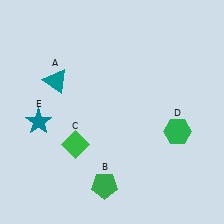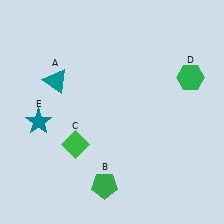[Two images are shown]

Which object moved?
The green hexagon (D) moved up.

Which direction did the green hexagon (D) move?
The green hexagon (D) moved up.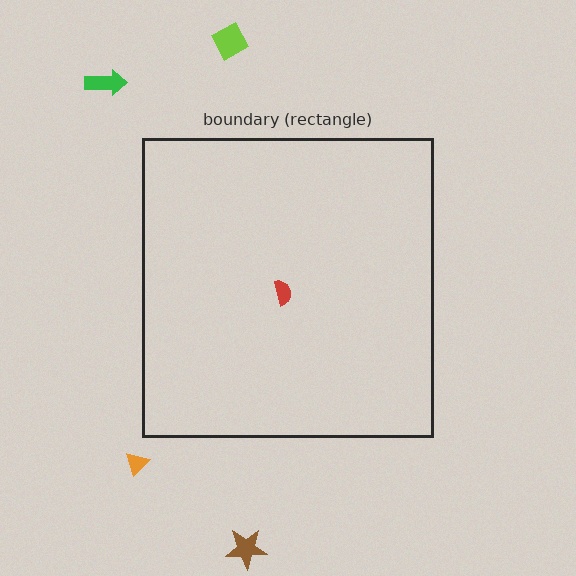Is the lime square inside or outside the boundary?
Outside.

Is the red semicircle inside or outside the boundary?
Inside.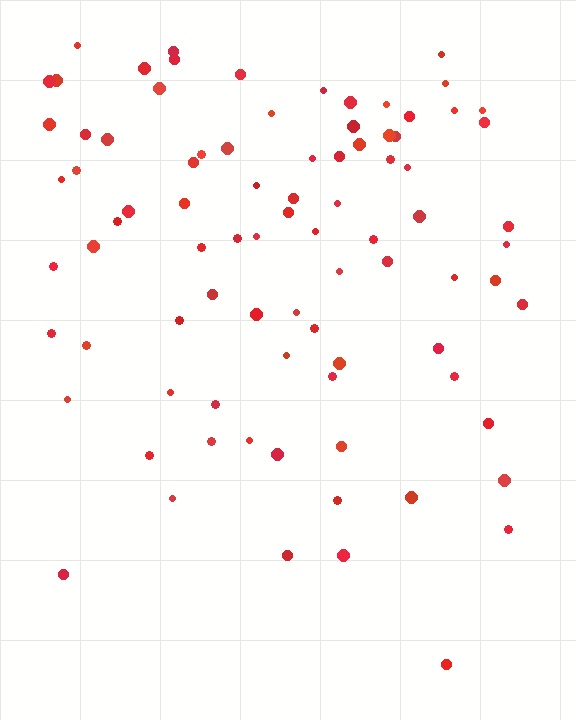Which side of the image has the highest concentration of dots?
The top.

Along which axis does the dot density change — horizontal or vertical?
Vertical.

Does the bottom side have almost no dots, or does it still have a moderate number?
Still a moderate number, just noticeably fewer than the top.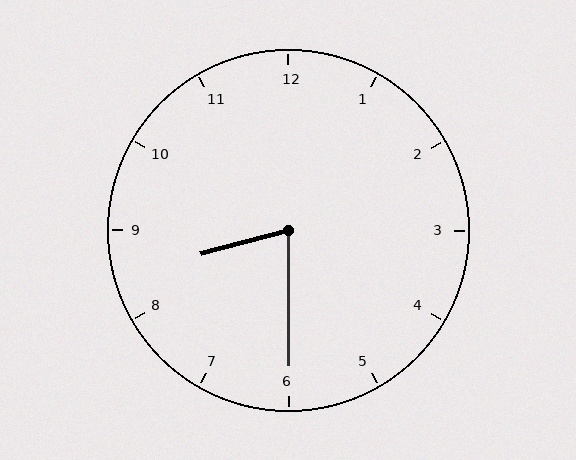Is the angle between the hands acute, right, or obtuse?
It is acute.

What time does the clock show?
8:30.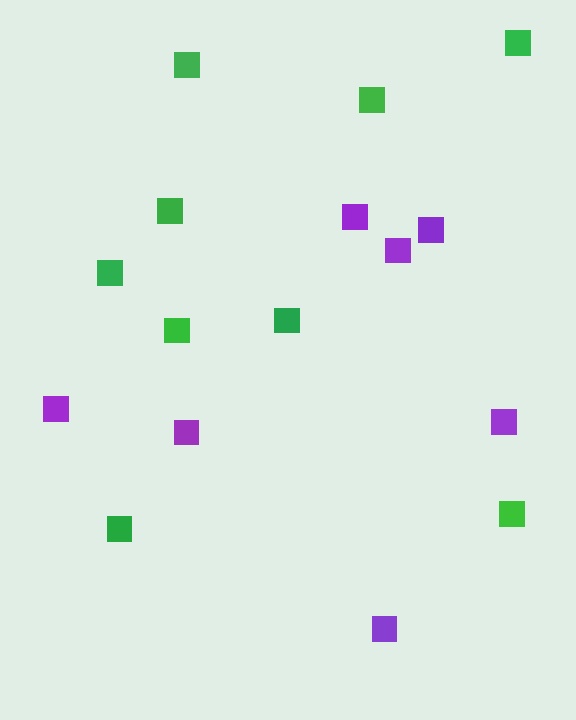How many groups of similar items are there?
There are 2 groups: one group of purple squares (7) and one group of green squares (9).